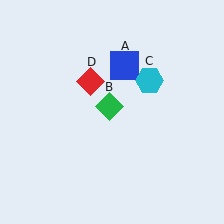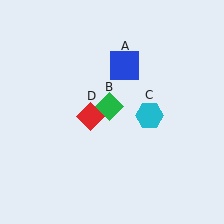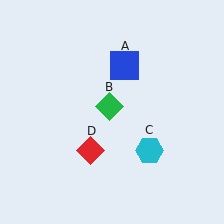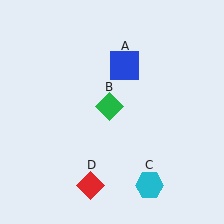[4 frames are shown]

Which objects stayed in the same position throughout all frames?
Blue square (object A) and green diamond (object B) remained stationary.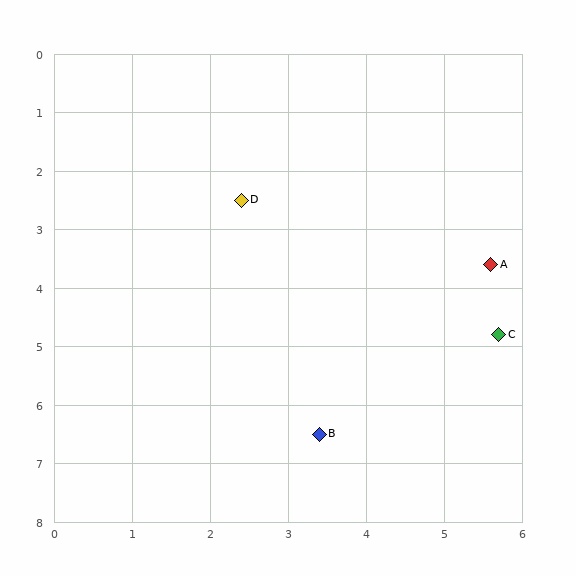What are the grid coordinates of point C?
Point C is at approximately (5.7, 4.8).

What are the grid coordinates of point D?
Point D is at approximately (2.4, 2.5).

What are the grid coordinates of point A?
Point A is at approximately (5.6, 3.6).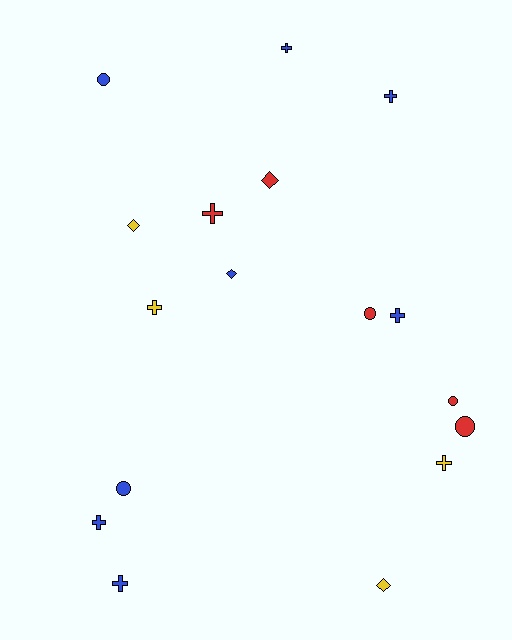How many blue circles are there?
There are 2 blue circles.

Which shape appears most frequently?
Cross, with 8 objects.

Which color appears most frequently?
Blue, with 8 objects.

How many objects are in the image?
There are 17 objects.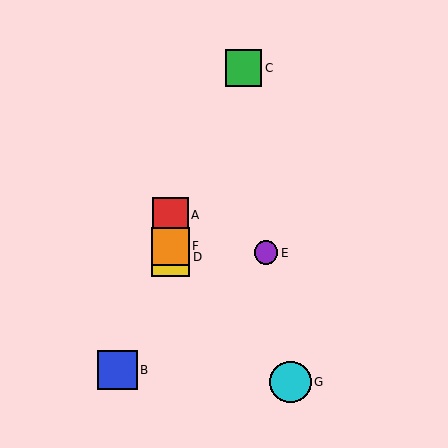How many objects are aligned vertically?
3 objects (A, D, F) are aligned vertically.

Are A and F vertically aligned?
Yes, both are at x≈171.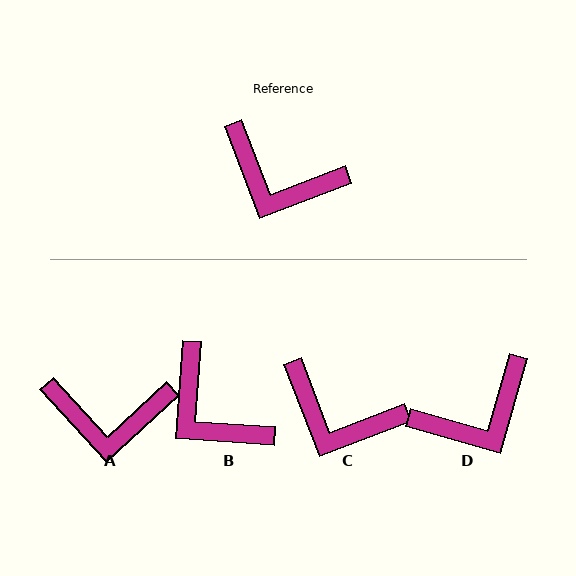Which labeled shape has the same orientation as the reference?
C.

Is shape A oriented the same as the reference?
No, it is off by about 22 degrees.